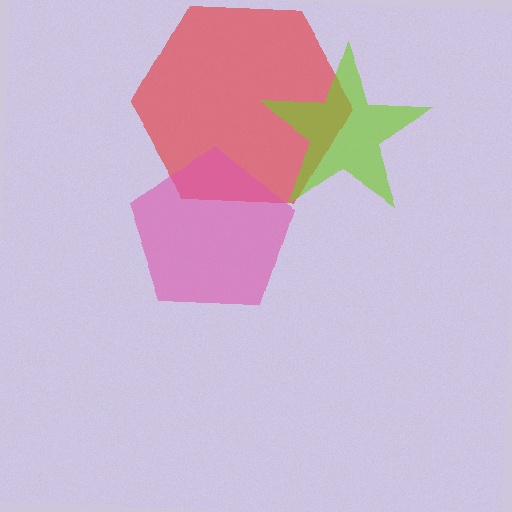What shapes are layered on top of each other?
The layered shapes are: a red hexagon, a pink pentagon, a lime star.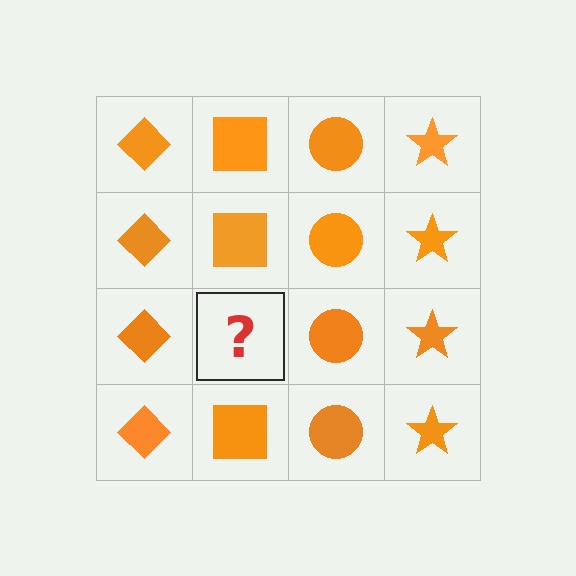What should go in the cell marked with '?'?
The missing cell should contain an orange square.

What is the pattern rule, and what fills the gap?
The rule is that each column has a consistent shape. The gap should be filled with an orange square.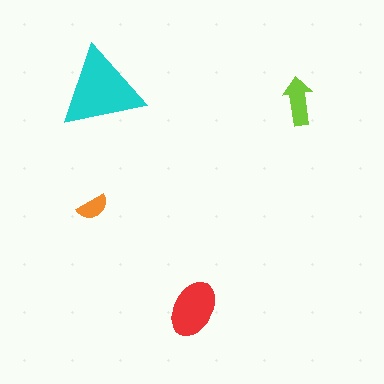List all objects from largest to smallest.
The cyan triangle, the red ellipse, the lime arrow, the orange semicircle.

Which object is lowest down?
The red ellipse is bottommost.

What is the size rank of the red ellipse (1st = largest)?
2nd.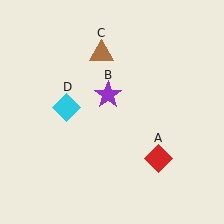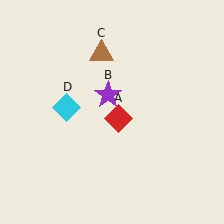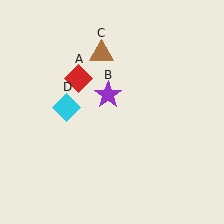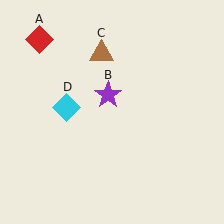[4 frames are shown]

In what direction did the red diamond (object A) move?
The red diamond (object A) moved up and to the left.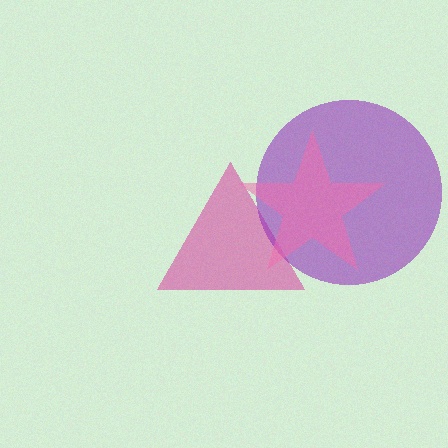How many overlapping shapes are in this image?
There are 3 overlapping shapes in the image.